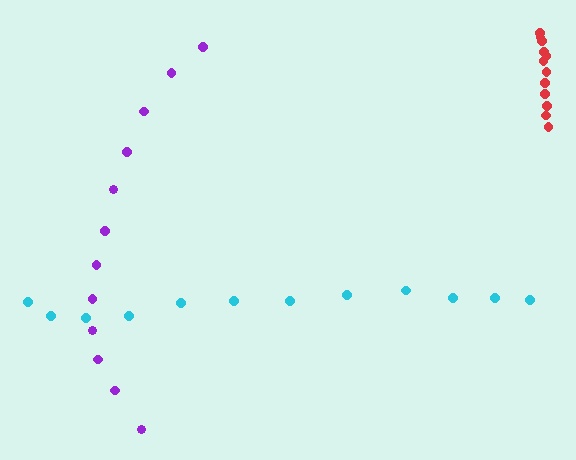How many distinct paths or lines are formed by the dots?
There are 3 distinct paths.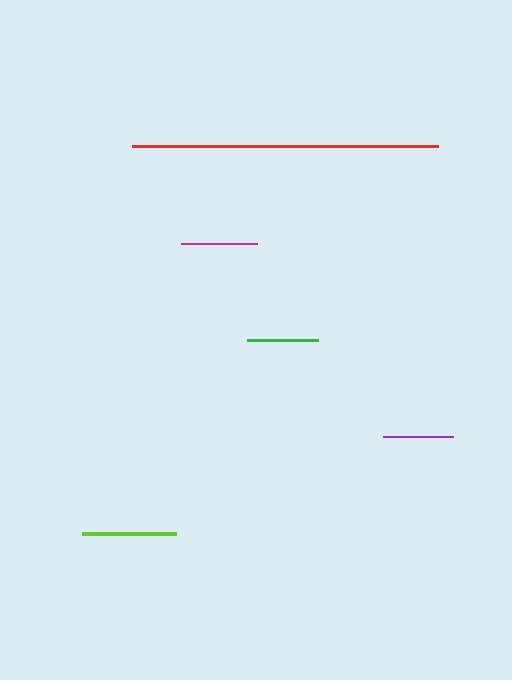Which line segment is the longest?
The red line is the longest at approximately 306 pixels.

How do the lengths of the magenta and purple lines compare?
The magenta and purple lines are approximately the same length.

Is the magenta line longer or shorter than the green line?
The magenta line is longer than the green line.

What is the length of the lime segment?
The lime segment is approximately 94 pixels long.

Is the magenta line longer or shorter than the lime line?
The lime line is longer than the magenta line.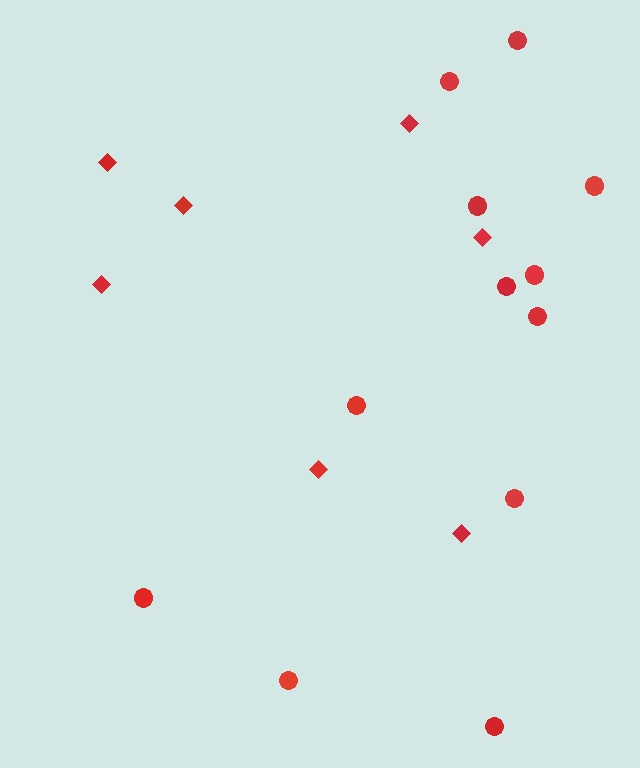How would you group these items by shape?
There are 2 groups: one group of circles (12) and one group of diamonds (7).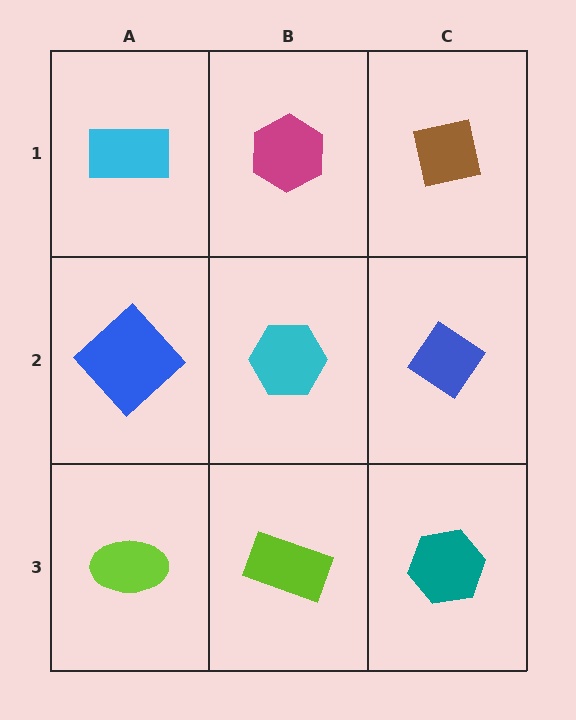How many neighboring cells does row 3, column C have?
2.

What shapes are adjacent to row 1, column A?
A blue diamond (row 2, column A), a magenta hexagon (row 1, column B).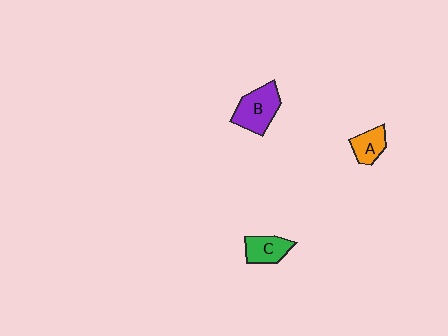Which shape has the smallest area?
Shape A (orange).